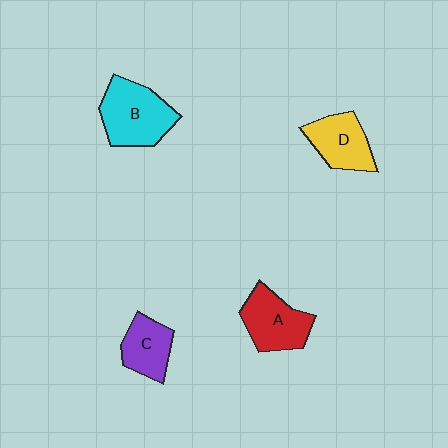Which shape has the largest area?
Shape B (cyan).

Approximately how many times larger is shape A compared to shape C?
Approximately 1.3 times.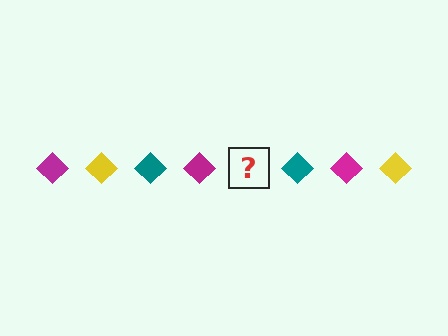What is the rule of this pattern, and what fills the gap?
The rule is that the pattern cycles through magenta, yellow, teal diamonds. The gap should be filled with a yellow diamond.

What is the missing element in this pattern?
The missing element is a yellow diamond.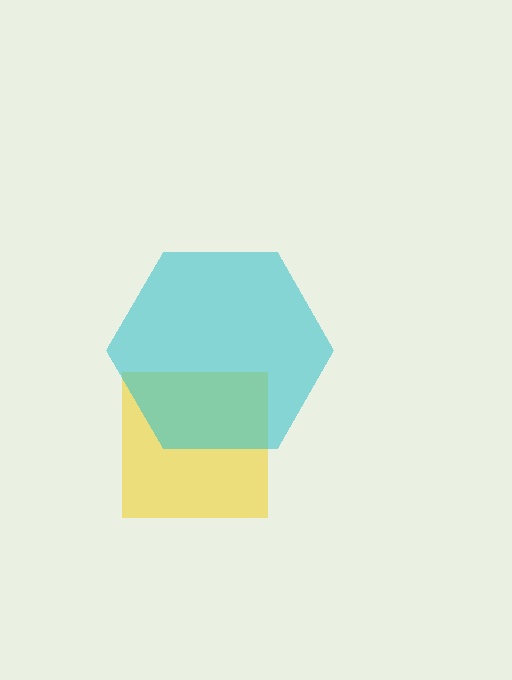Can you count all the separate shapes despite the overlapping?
Yes, there are 2 separate shapes.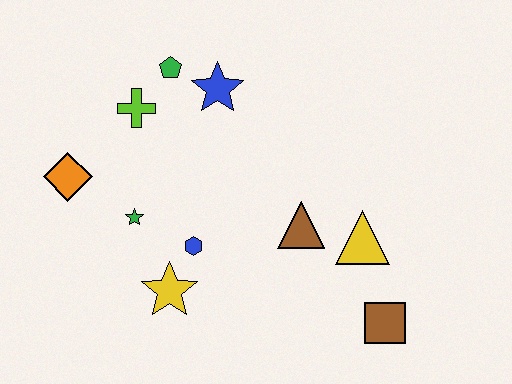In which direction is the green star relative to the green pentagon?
The green star is below the green pentagon.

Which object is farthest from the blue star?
The brown square is farthest from the blue star.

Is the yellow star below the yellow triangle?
Yes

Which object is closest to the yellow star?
The blue hexagon is closest to the yellow star.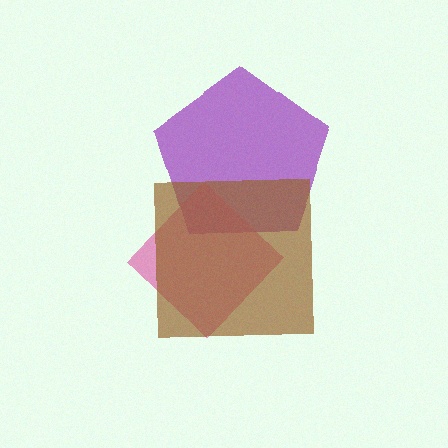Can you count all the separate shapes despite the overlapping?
Yes, there are 3 separate shapes.